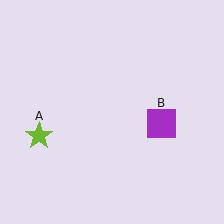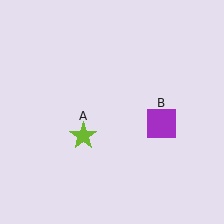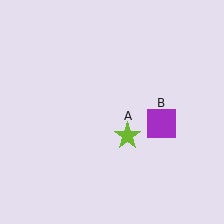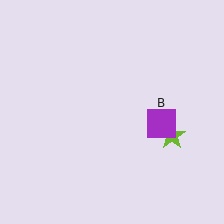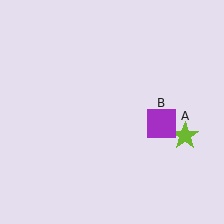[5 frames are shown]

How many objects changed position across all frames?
1 object changed position: lime star (object A).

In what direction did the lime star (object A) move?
The lime star (object A) moved right.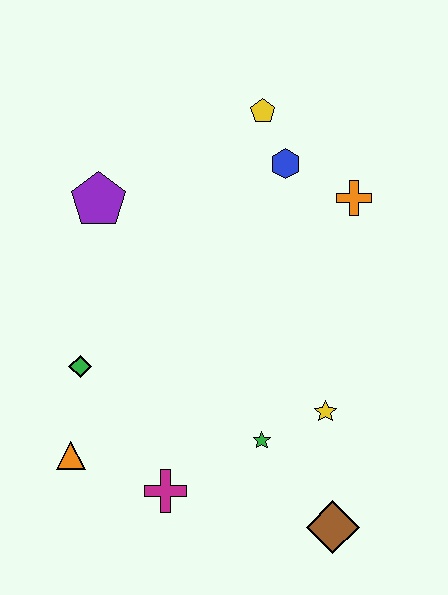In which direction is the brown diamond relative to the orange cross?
The brown diamond is below the orange cross.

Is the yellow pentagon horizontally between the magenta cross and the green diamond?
No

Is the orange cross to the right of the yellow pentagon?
Yes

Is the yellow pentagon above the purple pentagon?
Yes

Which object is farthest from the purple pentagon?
The brown diamond is farthest from the purple pentagon.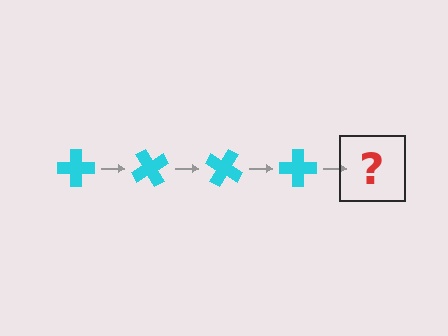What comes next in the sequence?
The next element should be a cyan cross rotated 240 degrees.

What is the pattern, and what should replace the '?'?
The pattern is that the cross rotates 60 degrees each step. The '?' should be a cyan cross rotated 240 degrees.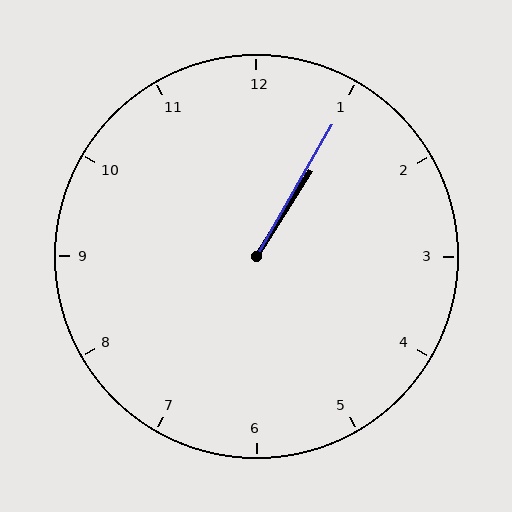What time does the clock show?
1:05.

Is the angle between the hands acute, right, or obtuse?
It is acute.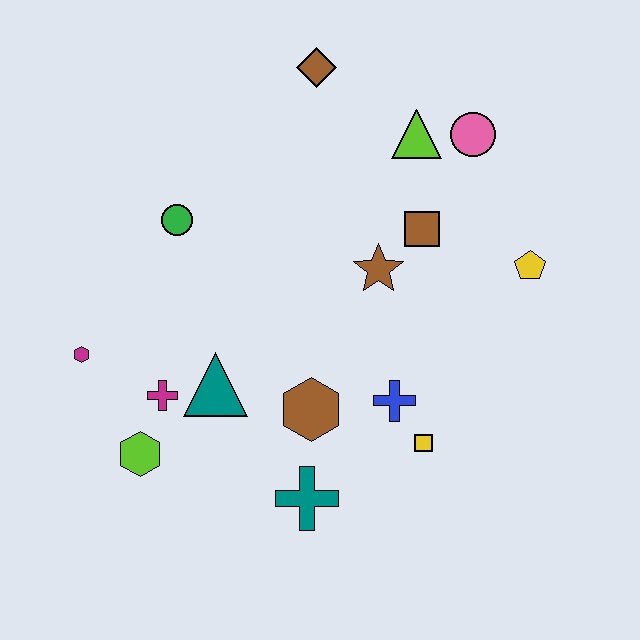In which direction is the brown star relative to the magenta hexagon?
The brown star is to the right of the magenta hexagon.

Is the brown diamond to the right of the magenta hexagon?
Yes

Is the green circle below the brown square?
No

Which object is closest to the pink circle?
The lime triangle is closest to the pink circle.